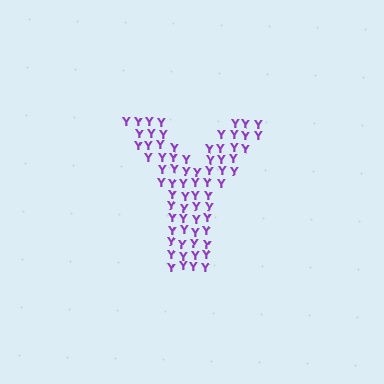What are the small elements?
The small elements are letter Y's.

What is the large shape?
The large shape is the letter Y.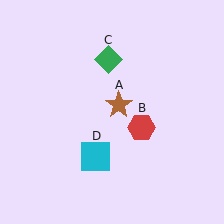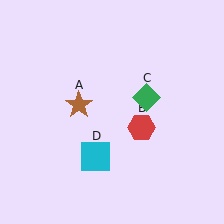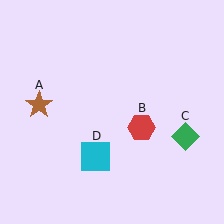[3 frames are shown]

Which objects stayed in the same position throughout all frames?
Red hexagon (object B) and cyan square (object D) remained stationary.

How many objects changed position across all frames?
2 objects changed position: brown star (object A), green diamond (object C).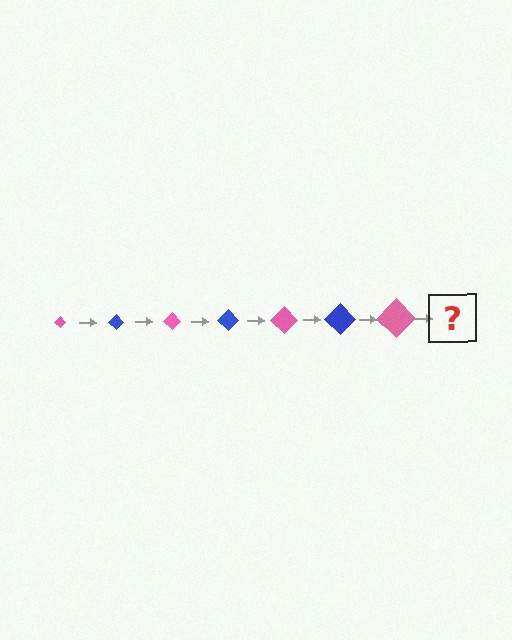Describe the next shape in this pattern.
It should be a blue diamond, larger than the previous one.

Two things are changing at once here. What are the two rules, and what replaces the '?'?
The two rules are that the diamond grows larger each step and the color cycles through pink and blue. The '?' should be a blue diamond, larger than the previous one.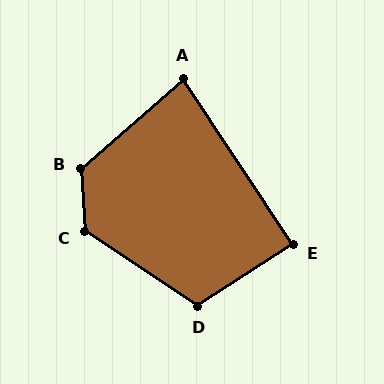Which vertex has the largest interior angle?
C, at approximately 128 degrees.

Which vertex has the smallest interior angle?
A, at approximately 82 degrees.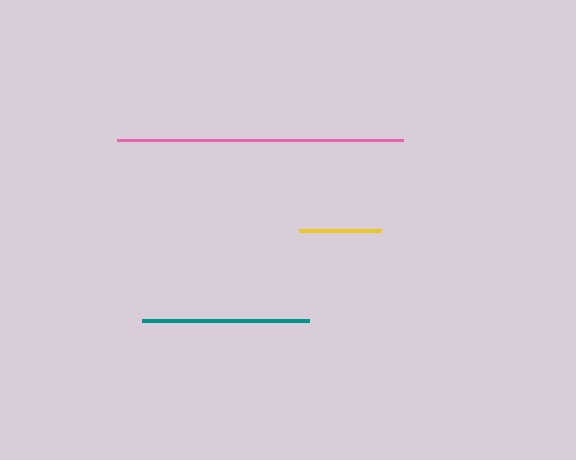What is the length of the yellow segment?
The yellow segment is approximately 82 pixels long.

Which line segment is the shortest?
The yellow line is the shortest at approximately 82 pixels.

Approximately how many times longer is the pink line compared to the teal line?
The pink line is approximately 1.7 times the length of the teal line.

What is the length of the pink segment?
The pink segment is approximately 286 pixels long.